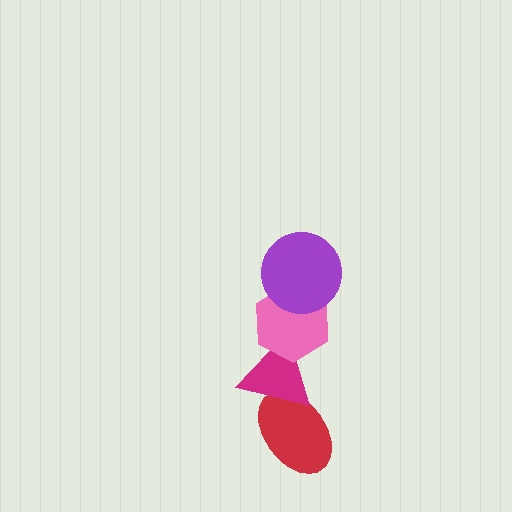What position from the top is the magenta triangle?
The magenta triangle is 3rd from the top.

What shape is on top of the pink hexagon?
The purple circle is on top of the pink hexagon.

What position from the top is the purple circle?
The purple circle is 1st from the top.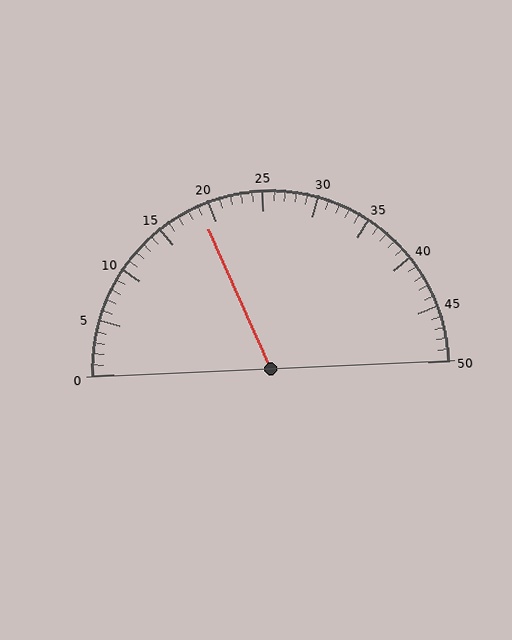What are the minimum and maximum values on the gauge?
The gauge ranges from 0 to 50.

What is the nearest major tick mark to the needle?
The nearest major tick mark is 20.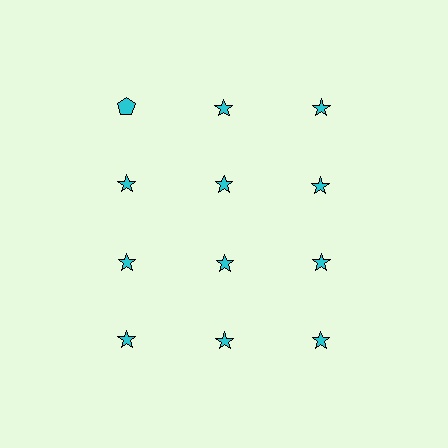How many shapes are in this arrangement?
There are 12 shapes arranged in a grid pattern.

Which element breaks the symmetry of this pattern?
The cyan pentagon in the top row, leftmost column breaks the symmetry. All other shapes are cyan stars.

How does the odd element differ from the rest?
It has a different shape: pentagon instead of star.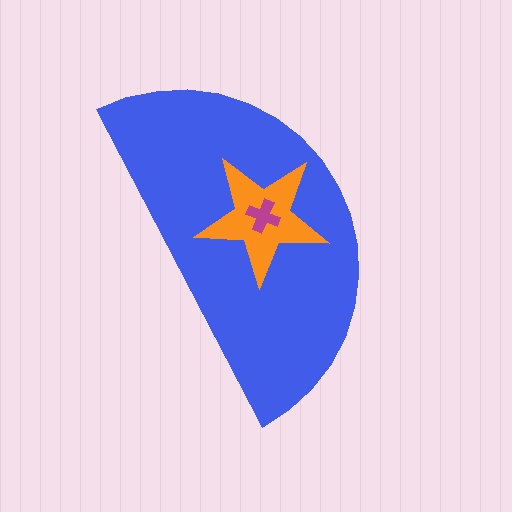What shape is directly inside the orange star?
The magenta cross.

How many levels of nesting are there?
3.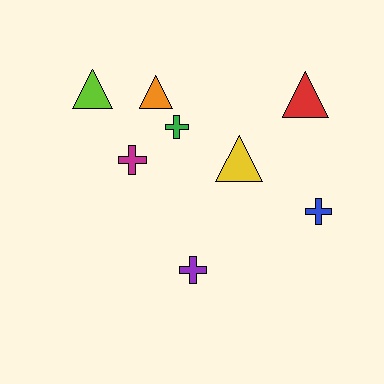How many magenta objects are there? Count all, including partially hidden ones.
There is 1 magenta object.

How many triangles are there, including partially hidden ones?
There are 4 triangles.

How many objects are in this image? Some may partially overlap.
There are 8 objects.